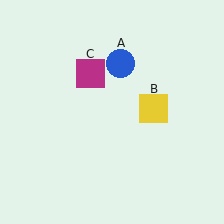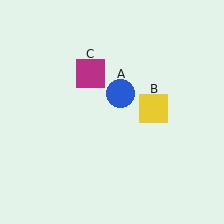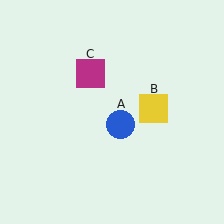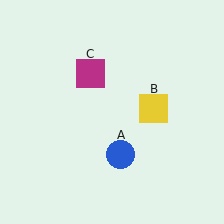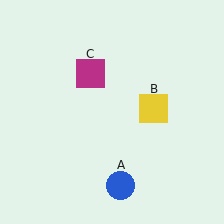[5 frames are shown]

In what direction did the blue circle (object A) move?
The blue circle (object A) moved down.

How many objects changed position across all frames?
1 object changed position: blue circle (object A).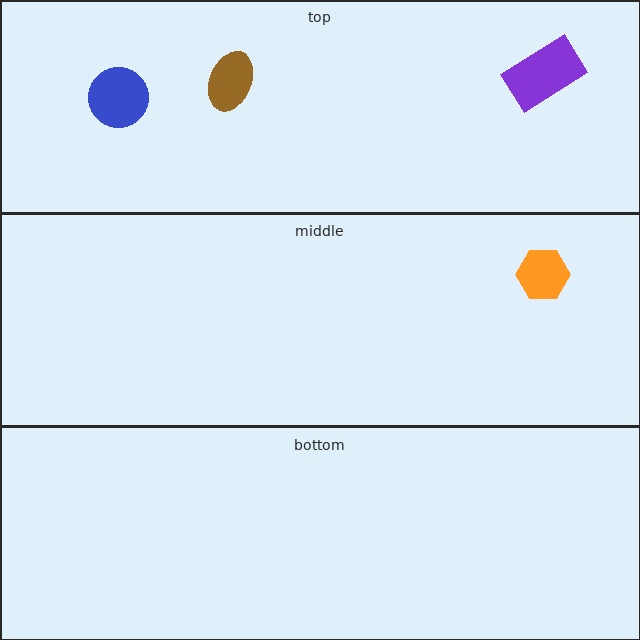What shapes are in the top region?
The purple rectangle, the brown ellipse, the blue circle.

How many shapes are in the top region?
3.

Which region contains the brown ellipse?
The top region.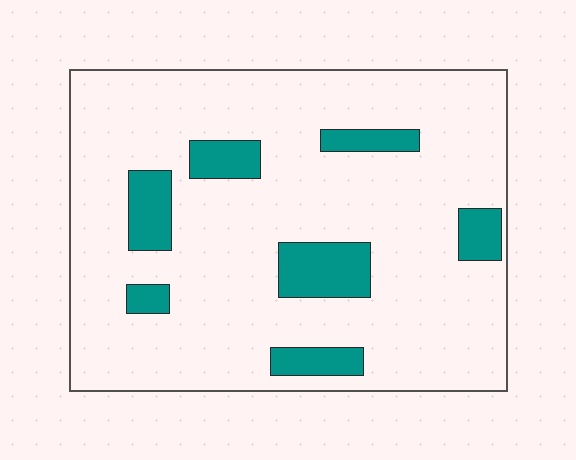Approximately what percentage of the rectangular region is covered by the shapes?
Approximately 15%.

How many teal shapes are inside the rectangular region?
7.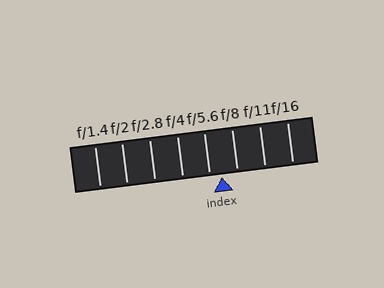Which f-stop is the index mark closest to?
The index mark is closest to f/5.6.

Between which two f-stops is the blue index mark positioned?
The index mark is between f/5.6 and f/8.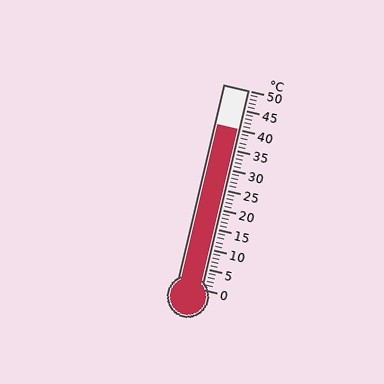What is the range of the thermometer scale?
The thermometer scale ranges from 0°C to 50°C.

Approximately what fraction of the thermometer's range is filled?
The thermometer is filled to approximately 80% of its range.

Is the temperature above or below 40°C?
The temperature is at 40°C.